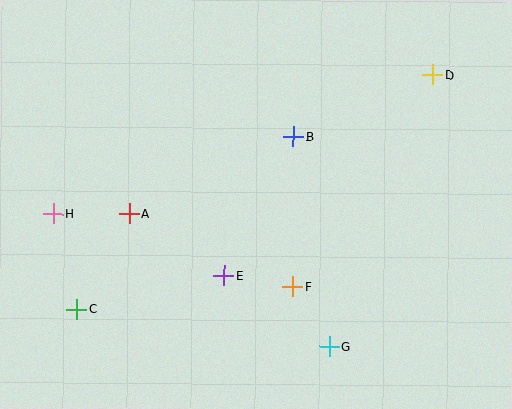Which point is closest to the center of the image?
Point B at (293, 137) is closest to the center.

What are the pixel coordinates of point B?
Point B is at (293, 137).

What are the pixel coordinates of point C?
Point C is at (77, 309).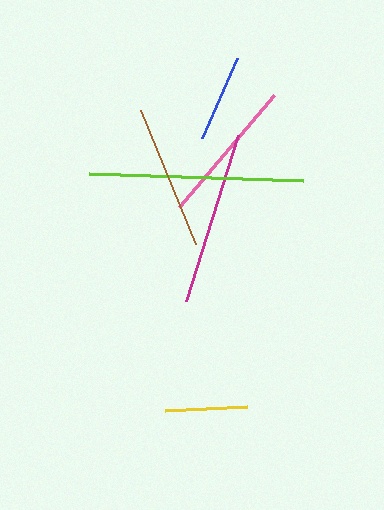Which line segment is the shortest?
The yellow line is the shortest at approximately 82 pixels.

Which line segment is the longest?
The lime line is the longest at approximately 214 pixels.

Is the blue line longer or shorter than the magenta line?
The magenta line is longer than the blue line.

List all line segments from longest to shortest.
From longest to shortest: lime, magenta, pink, brown, blue, yellow.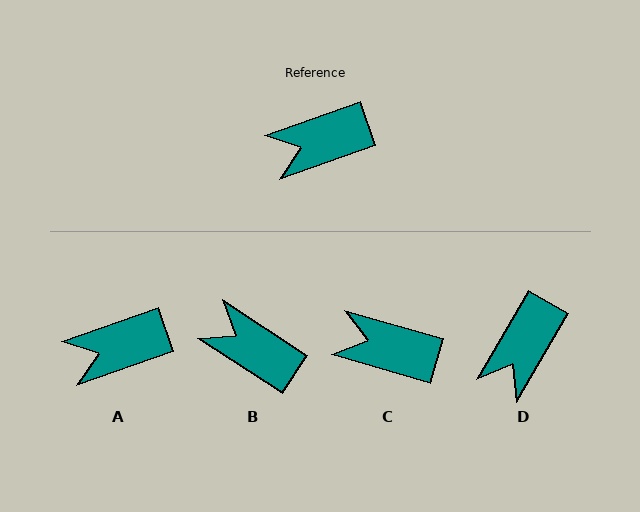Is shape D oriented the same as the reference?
No, it is off by about 41 degrees.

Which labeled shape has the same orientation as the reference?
A.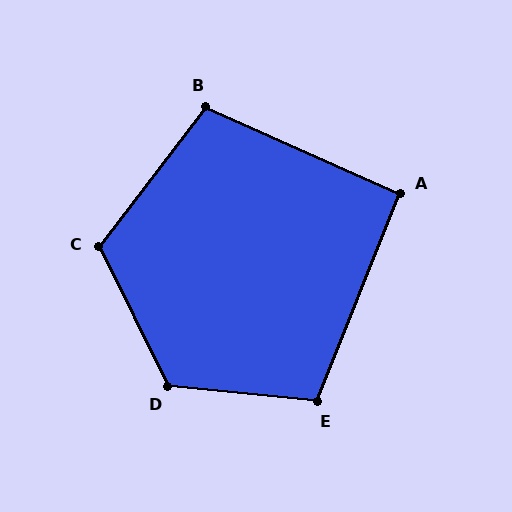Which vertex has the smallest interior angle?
A, at approximately 92 degrees.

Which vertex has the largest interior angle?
D, at approximately 122 degrees.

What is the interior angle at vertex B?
Approximately 103 degrees (obtuse).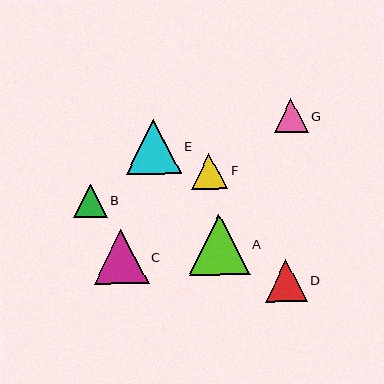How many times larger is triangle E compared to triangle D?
Triangle E is approximately 1.3 times the size of triangle D.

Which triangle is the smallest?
Triangle G is the smallest with a size of approximately 34 pixels.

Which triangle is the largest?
Triangle A is the largest with a size of approximately 61 pixels.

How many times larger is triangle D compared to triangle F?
Triangle D is approximately 1.2 times the size of triangle F.